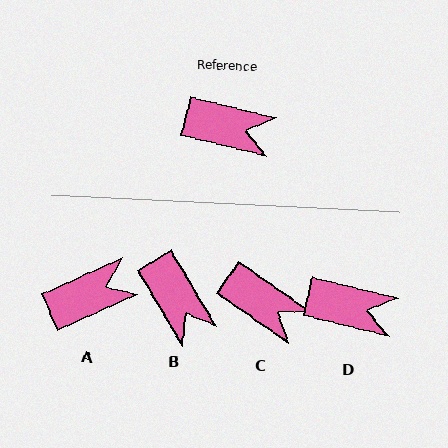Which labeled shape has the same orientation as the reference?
D.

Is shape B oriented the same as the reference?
No, it is off by about 45 degrees.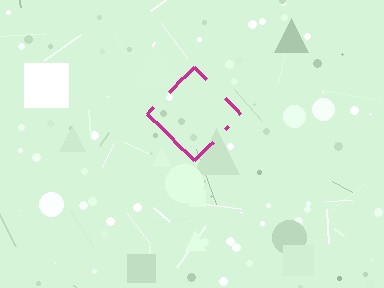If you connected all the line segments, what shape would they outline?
They would outline a diamond.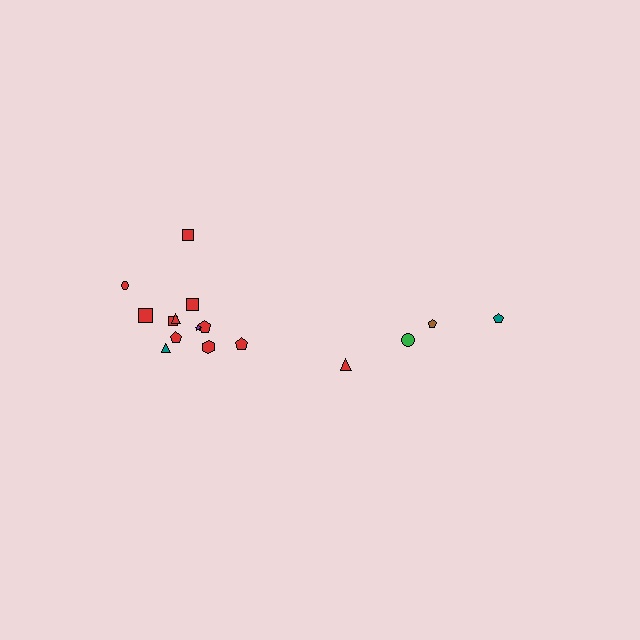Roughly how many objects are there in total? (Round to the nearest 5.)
Roughly 15 objects in total.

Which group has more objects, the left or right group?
The left group.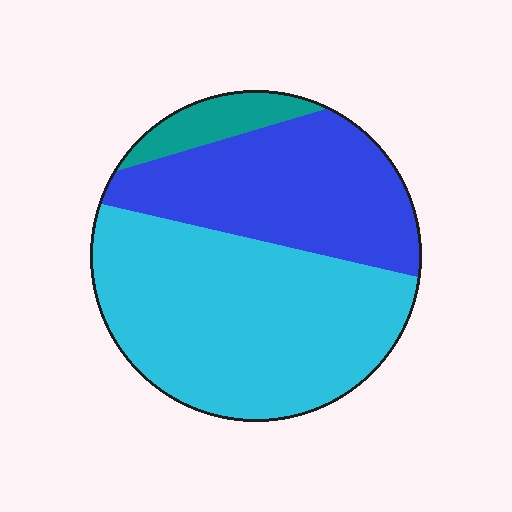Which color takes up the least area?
Teal, at roughly 10%.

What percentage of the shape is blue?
Blue takes up between a third and a half of the shape.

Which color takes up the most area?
Cyan, at roughly 55%.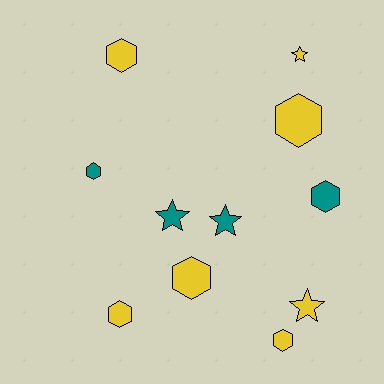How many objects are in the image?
There are 11 objects.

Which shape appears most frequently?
Hexagon, with 7 objects.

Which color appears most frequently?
Yellow, with 7 objects.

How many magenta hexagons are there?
There are no magenta hexagons.